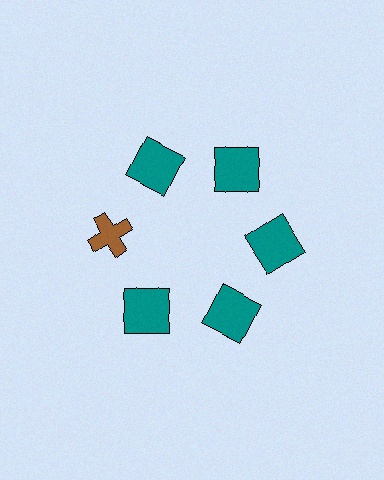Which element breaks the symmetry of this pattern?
The brown cross at roughly the 9 o'clock position breaks the symmetry. All other shapes are teal squares.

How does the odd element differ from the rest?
It differs in both color (brown instead of teal) and shape (cross instead of square).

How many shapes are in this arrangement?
There are 6 shapes arranged in a ring pattern.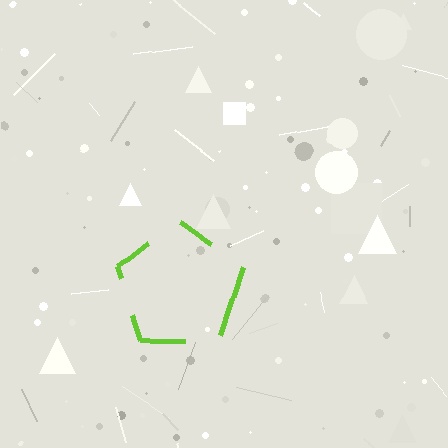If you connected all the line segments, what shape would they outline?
They would outline a pentagon.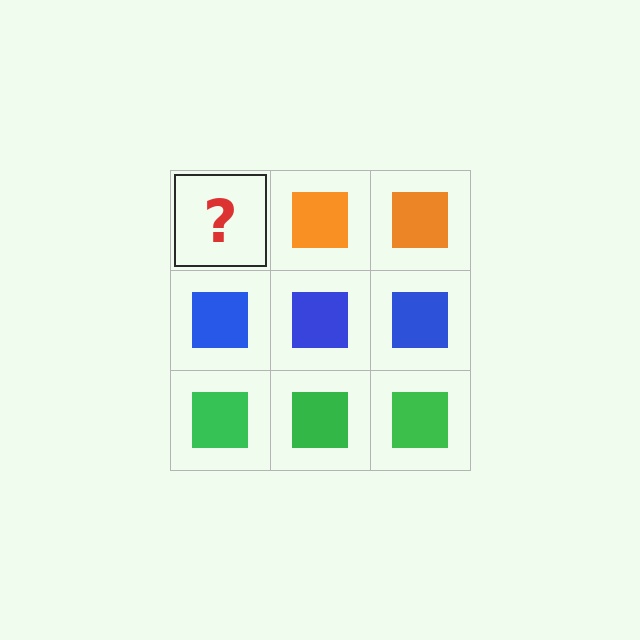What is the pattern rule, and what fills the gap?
The rule is that each row has a consistent color. The gap should be filled with an orange square.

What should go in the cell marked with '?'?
The missing cell should contain an orange square.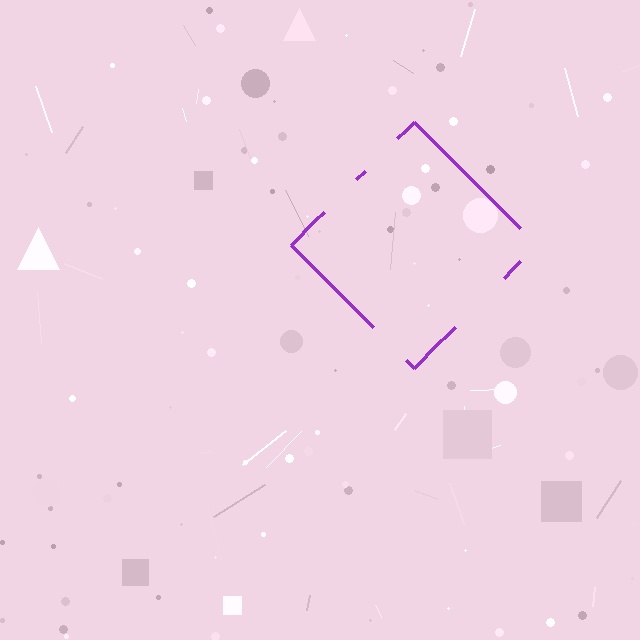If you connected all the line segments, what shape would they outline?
They would outline a diamond.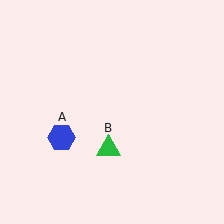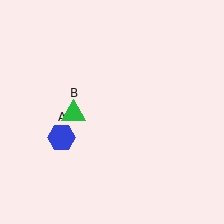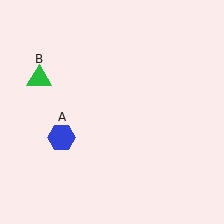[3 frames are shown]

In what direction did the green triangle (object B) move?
The green triangle (object B) moved up and to the left.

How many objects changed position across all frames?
1 object changed position: green triangle (object B).